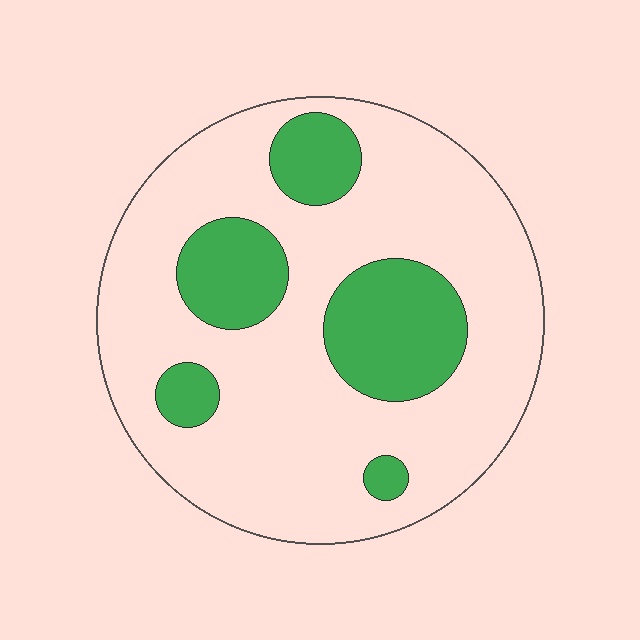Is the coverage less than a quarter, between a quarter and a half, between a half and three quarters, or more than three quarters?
Less than a quarter.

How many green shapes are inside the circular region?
5.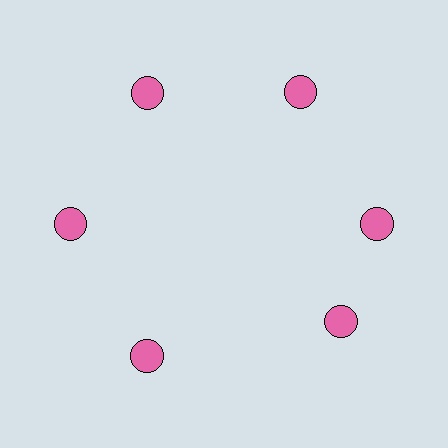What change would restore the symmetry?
The symmetry would be restored by rotating it back into even spacing with its neighbors so that all 6 circles sit at equal angles and equal distance from the center.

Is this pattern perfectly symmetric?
No. The 6 pink circles are arranged in a ring, but one element near the 5 o'clock position is rotated out of alignment along the ring, breaking the 6-fold rotational symmetry.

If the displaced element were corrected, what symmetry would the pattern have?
It would have 6-fold rotational symmetry — the pattern would map onto itself every 60 degrees.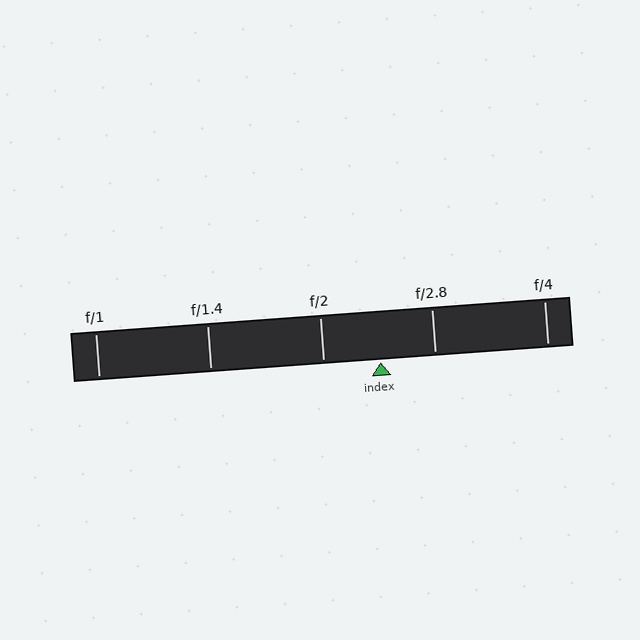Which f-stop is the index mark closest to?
The index mark is closest to f/2.8.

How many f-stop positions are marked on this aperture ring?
There are 5 f-stop positions marked.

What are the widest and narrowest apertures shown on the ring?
The widest aperture shown is f/1 and the narrowest is f/4.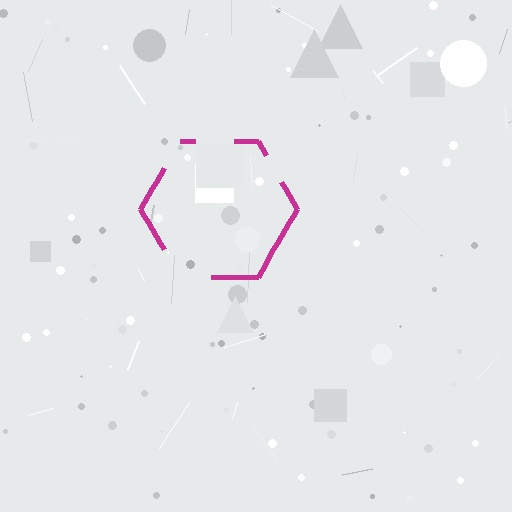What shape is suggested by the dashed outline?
The dashed outline suggests a hexagon.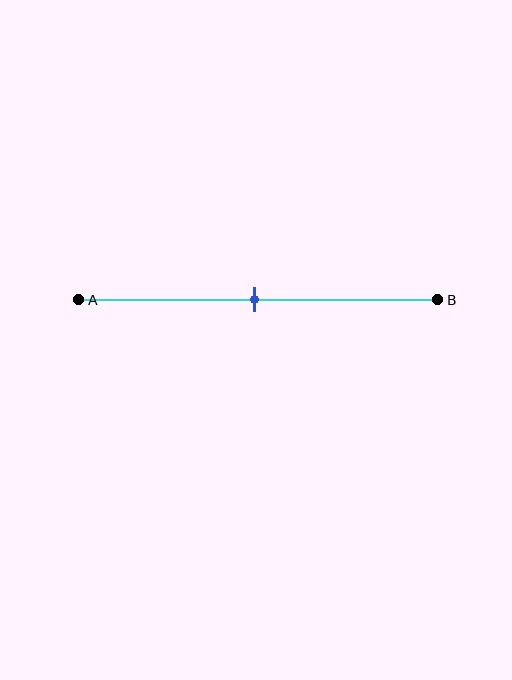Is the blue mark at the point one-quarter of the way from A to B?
No, the mark is at about 50% from A, not at the 25% one-quarter point.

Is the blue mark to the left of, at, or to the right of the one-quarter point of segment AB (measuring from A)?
The blue mark is to the right of the one-quarter point of segment AB.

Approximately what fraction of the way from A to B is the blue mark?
The blue mark is approximately 50% of the way from A to B.